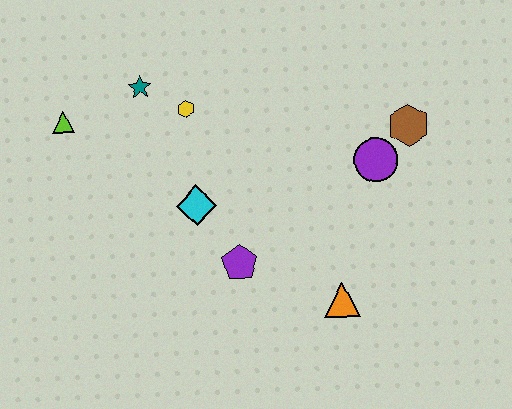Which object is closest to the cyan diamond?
The purple pentagon is closest to the cyan diamond.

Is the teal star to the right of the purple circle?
No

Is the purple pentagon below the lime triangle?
Yes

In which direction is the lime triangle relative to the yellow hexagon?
The lime triangle is to the left of the yellow hexagon.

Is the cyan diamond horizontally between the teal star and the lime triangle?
No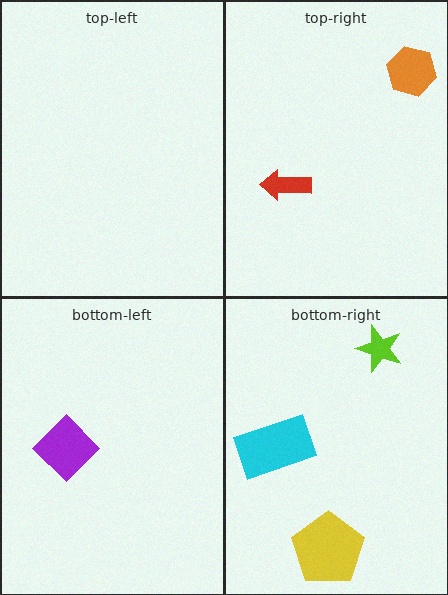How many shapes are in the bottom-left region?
1.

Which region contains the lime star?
The bottom-right region.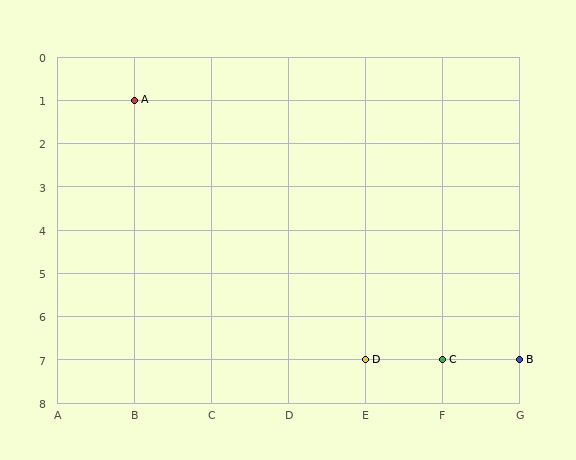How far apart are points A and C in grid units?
Points A and C are 4 columns and 6 rows apart (about 7.2 grid units diagonally).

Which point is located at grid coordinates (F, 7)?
Point C is at (F, 7).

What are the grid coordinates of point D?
Point D is at grid coordinates (E, 7).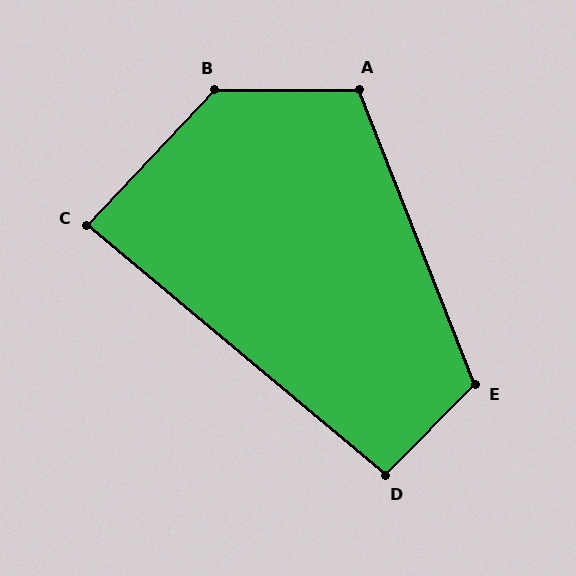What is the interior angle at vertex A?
Approximately 111 degrees (obtuse).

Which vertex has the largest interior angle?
B, at approximately 134 degrees.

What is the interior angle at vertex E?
Approximately 114 degrees (obtuse).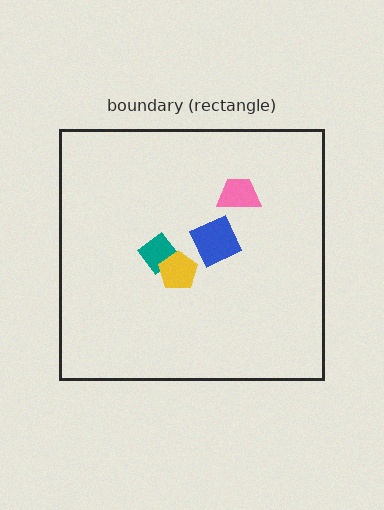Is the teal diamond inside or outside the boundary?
Inside.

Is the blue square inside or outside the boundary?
Inside.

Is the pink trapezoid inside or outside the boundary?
Inside.